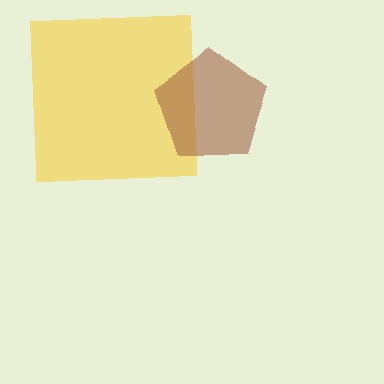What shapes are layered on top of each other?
The layered shapes are: a yellow square, a brown pentagon.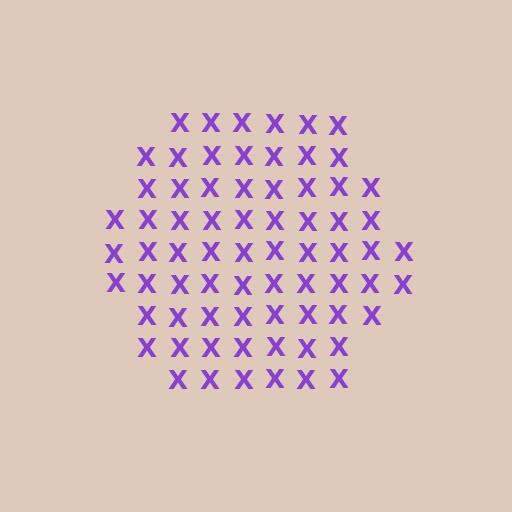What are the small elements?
The small elements are letter X's.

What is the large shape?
The large shape is a hexagon.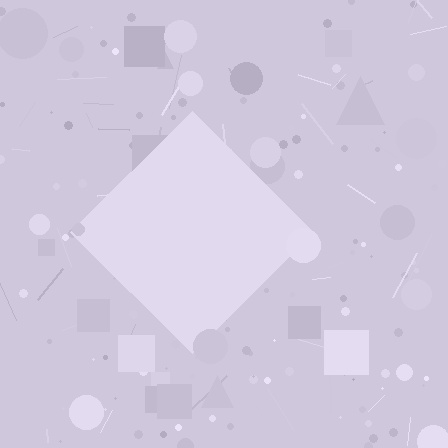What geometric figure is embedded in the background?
A diamond is embedded in the background.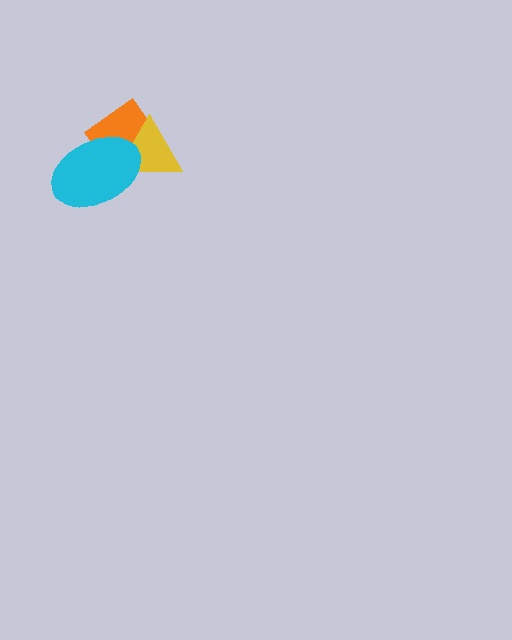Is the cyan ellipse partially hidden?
No, no other shape covers it.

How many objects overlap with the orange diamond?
2 objects overlap with the orange diamond.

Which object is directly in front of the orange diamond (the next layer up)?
The yellow triangle is directly in front of the orange diamond.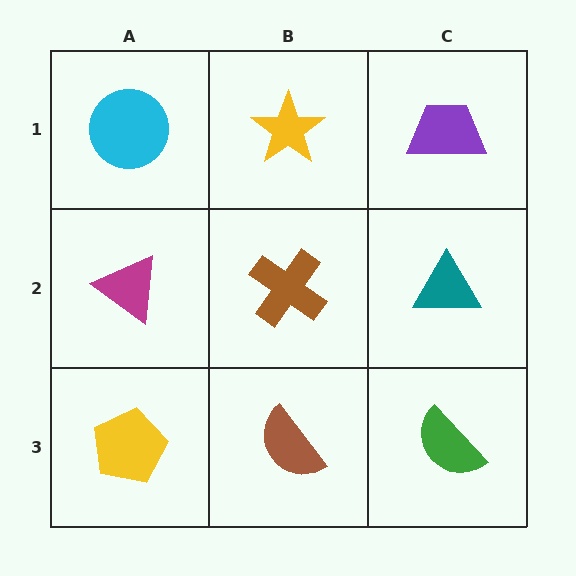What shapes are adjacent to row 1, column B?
A brown cross (row 2, column B), a cyan circle (row 1, column A), a purple trapezoid (row 1, column C).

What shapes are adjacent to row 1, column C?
A teal triangle (row 2, column C), a yellow star (row 1, column B).